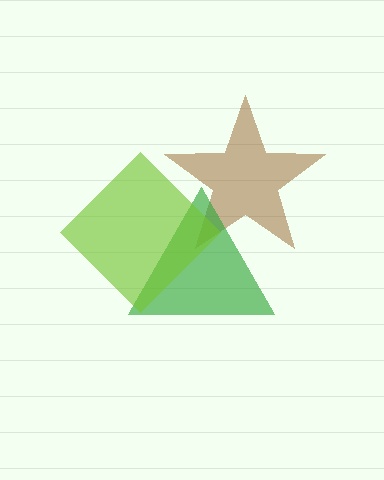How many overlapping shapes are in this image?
There are 3 overlapping shapes in the image.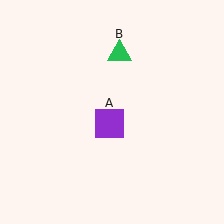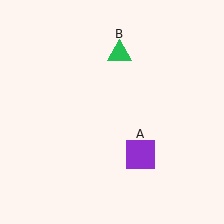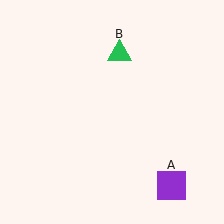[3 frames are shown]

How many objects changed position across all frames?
1 object changed position: purple square (object A).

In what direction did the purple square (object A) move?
The purple square (object A) moved down and to the right.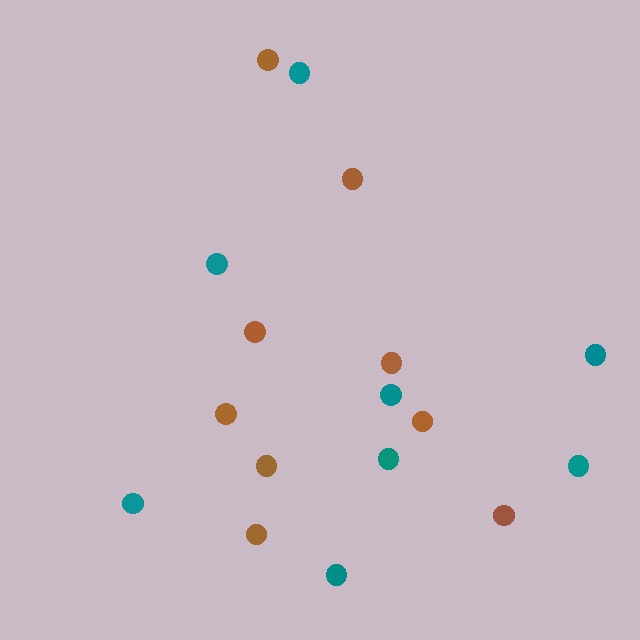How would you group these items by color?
There are 2 groups: one group of brown circles (9) and one group of teal circles (8).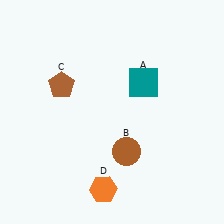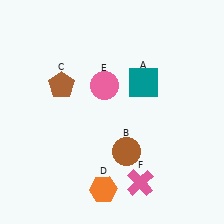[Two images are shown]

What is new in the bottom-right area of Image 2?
A pink cross (F) was added in the bottom-right area of Image 2.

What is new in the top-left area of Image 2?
A pink circle (E) was added in the top-left area of Image 2.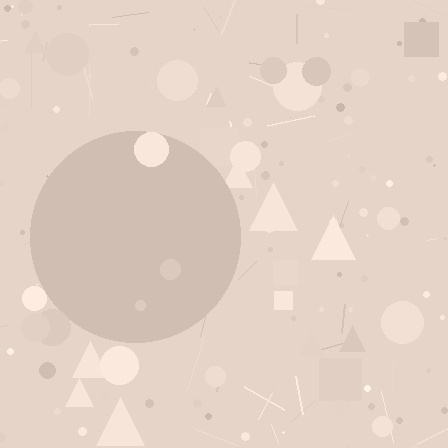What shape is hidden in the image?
A circle is hidden in the image.